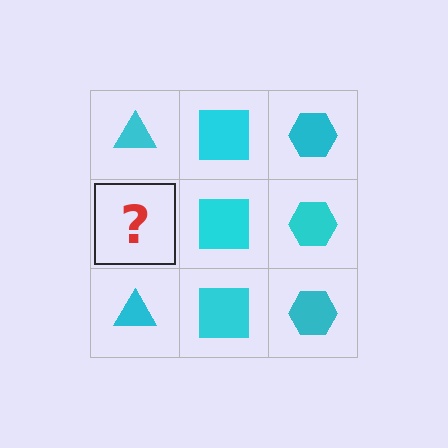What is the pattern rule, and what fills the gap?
The rule is that each column has a consistent shape. The gap should be filled with a cyan triangle.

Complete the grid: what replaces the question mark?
The question mark should be replaced with a cyan triangle.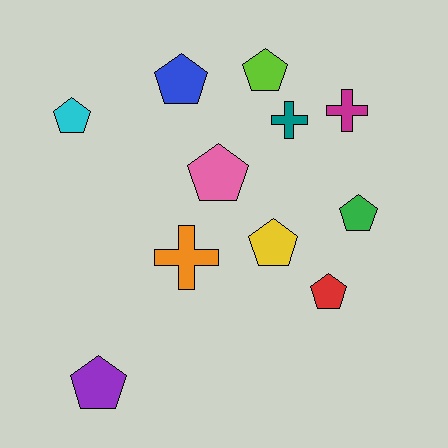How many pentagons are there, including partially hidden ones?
There are 8 pentagons.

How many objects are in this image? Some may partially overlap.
There are 11 objects.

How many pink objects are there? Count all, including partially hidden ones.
There is 1 pink object.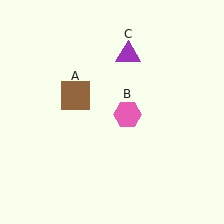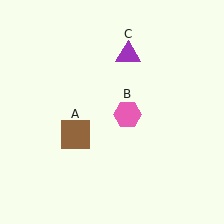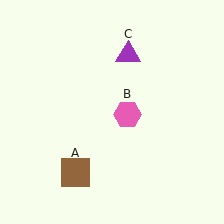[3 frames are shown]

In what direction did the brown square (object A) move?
The brown square (object A) moved down.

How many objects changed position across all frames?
1 object changed position: brown square (object A).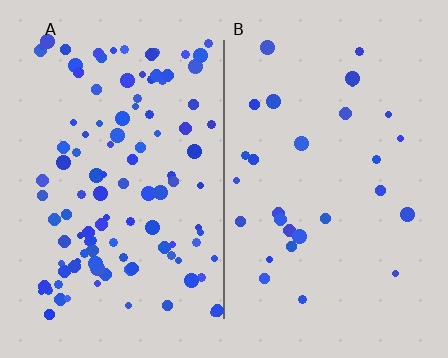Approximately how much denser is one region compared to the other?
Approximately 3.7× — region A over region B.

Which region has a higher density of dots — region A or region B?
A (the left).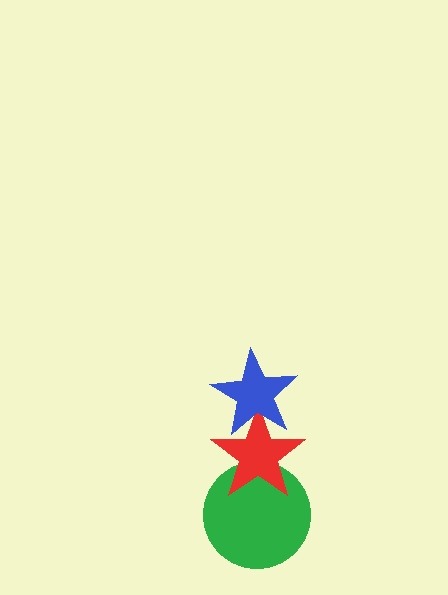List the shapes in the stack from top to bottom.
From top to bottom: the blue star, the red star, the green circle.